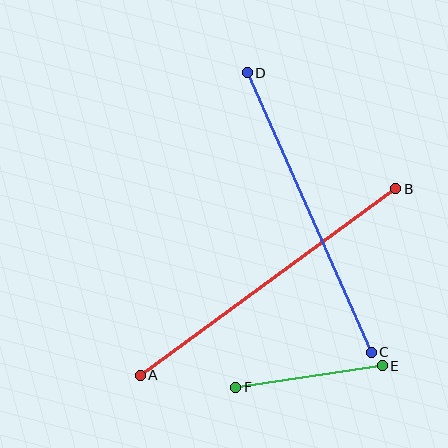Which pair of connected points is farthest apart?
Points A and B are farthest apart.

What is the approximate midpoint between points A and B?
The midpoint is at approximately (268, 282) pixels.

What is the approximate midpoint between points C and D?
The midpoint is at approximately (309, 213) pixels.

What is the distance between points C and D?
The distance is approximately 306 pixels.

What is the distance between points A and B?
The distance is approximately 317 pixels.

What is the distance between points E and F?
The distance is approximately 148 pixels.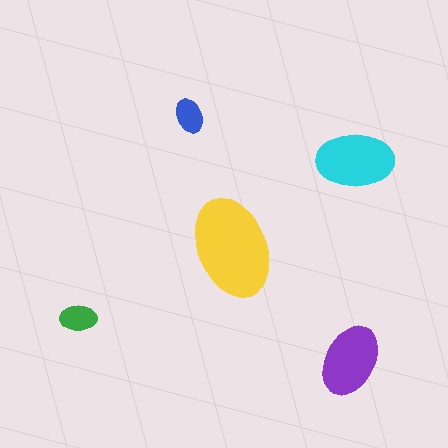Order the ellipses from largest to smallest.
the yellow one, the cyan one, the purple one, the green one, the blue one.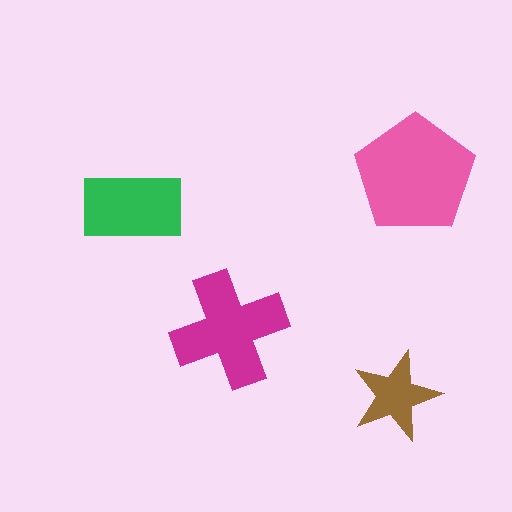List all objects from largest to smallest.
The pink pentagon, the magenta cross, the green rectangle, the brown star.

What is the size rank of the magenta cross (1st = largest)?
2nd.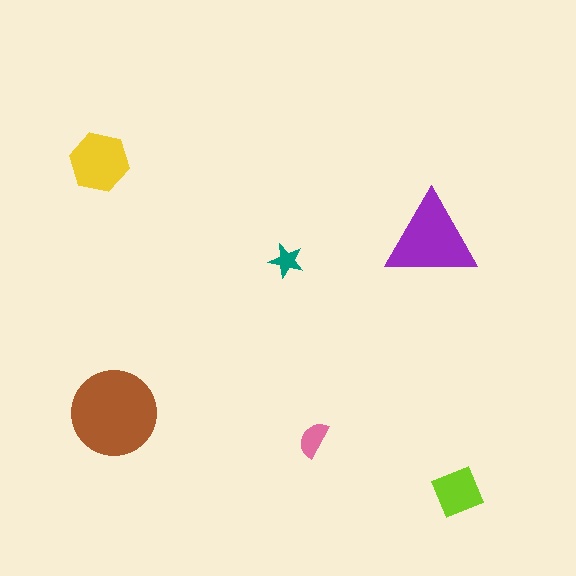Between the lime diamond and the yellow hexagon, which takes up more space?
The yellow hexagon.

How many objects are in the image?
There are 6 objects in the image.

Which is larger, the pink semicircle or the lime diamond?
The lime diamond.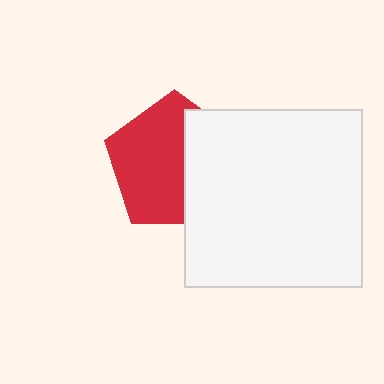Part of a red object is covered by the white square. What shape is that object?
It is a pentagon.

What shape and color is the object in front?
The object in front is a white square.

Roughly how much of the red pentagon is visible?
About half of it is visible (roughly 60%).